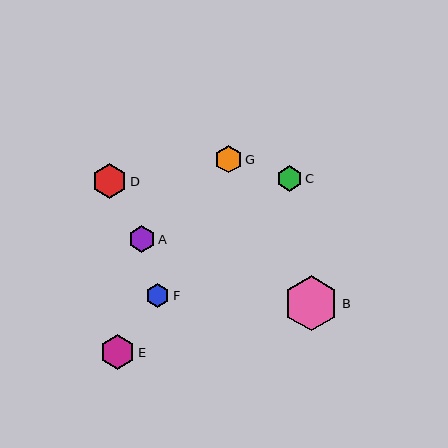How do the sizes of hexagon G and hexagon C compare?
Hexagon G and hexagon C are approximately the same size.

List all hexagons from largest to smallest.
From largest to smallest: B, E, D, G, A, C, F.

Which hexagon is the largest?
Hexagon B is the largest with a size of approximately 55 pixels.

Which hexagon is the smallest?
Hexagon F is the smallest with a size of approximately 24 pixels.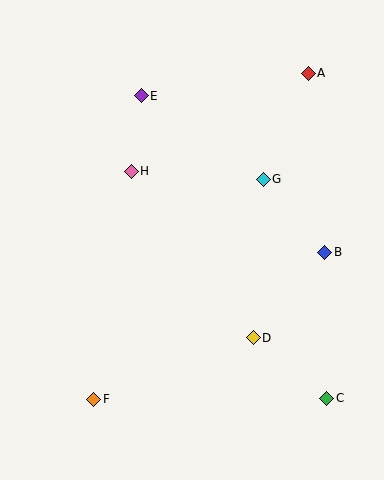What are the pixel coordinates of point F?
Point F is at (94, 399).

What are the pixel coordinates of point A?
Point A is at (308, 73).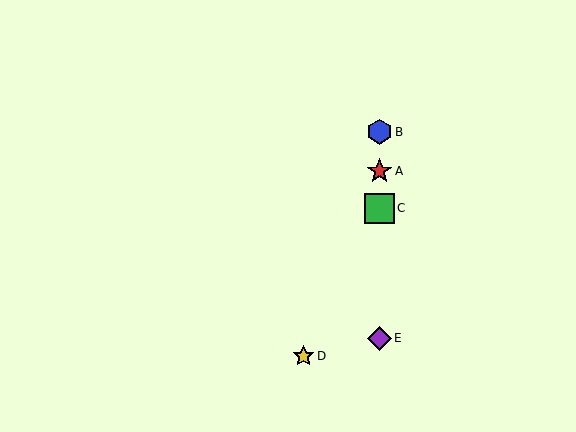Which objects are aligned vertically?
Objects A, B, C, E are aligned vertically.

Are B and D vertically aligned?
No, B is at x≈380 and D is at x≈303.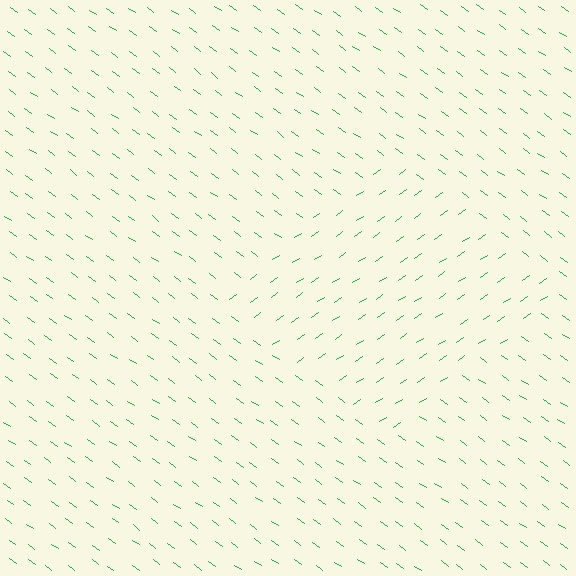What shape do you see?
I see a diamond.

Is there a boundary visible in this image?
Yes, there is a texture boundary formed by a change in line orientation.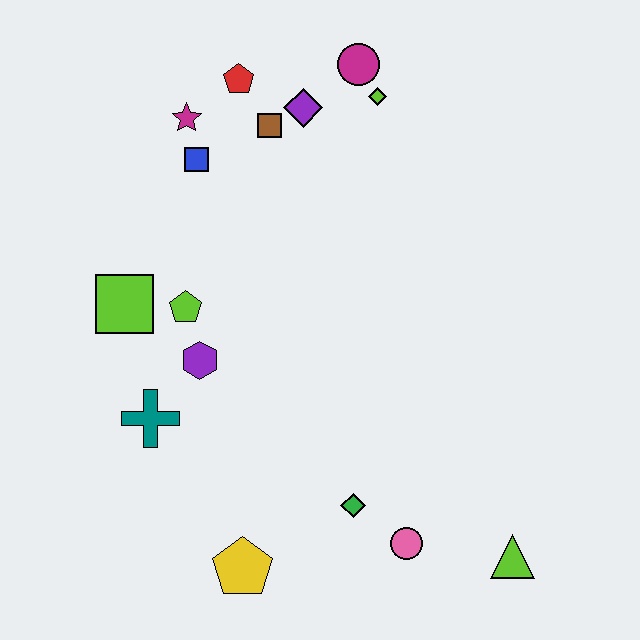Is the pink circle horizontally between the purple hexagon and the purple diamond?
No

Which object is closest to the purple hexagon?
The lime pentagon is closest to the purple hexagon.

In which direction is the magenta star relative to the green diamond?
The magenta star is above the green diamond.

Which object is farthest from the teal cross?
The magenta circle is farthest from the teal cross.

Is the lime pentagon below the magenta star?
Yes